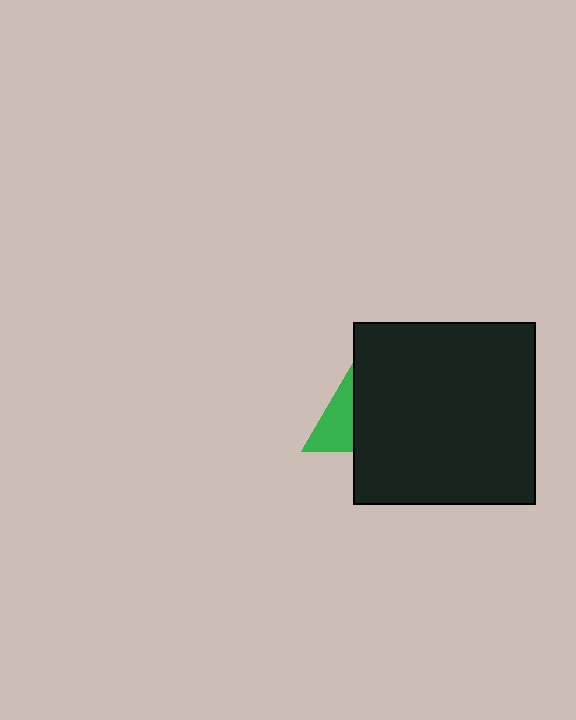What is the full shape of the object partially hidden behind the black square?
The partially hidden object is a green triangle.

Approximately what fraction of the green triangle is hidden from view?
Roughly 52% of the green triangle is hidden behind the black square.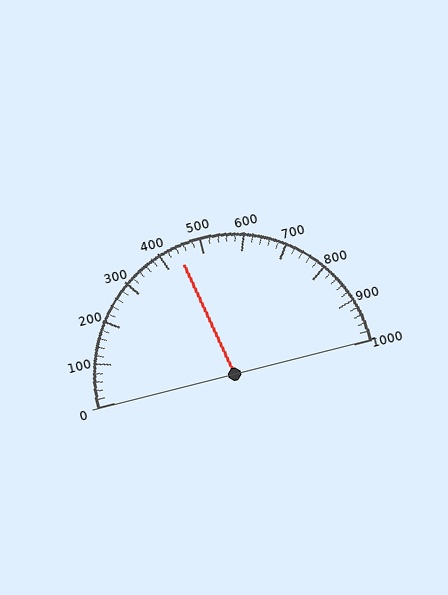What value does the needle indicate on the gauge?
The needle indicates approximately 440.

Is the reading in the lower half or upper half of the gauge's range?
The reading is in the lower half of the range (0 to 1000).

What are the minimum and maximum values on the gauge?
The gauge ranges from 0 to 1000.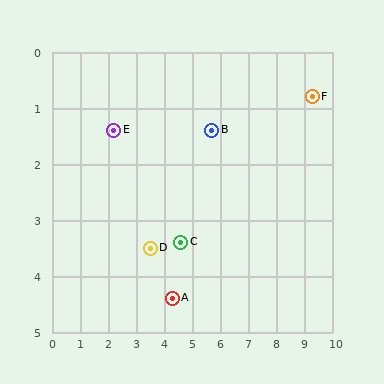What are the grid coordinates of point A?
Point A is at approximately (4.3, 4.4).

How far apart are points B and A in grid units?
Points B and A are about 3.3 grid units apart.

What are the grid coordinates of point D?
Point D is at approximately (3.5, 3.5).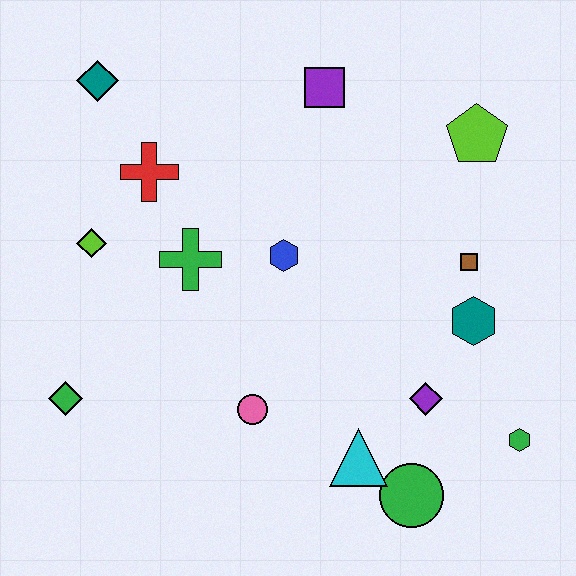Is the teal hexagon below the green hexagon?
No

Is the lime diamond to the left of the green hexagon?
Yes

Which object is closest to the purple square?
The lime pentagon is closest to the purple square.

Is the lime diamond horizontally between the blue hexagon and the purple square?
No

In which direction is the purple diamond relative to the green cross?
The purple diamond is to the right of the green cross.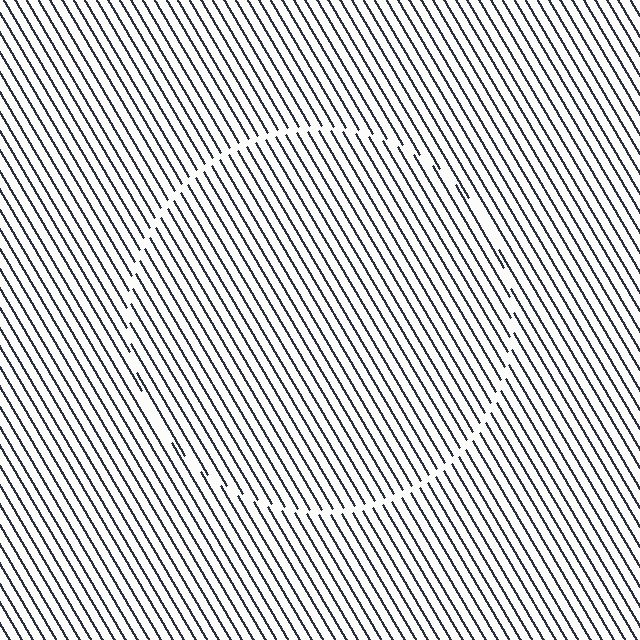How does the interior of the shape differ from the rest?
The interior of the shape contains the same grating, shifted by half a period — the contour is defined by the phase discontinuity where line-ends from the inner and outer gratings abut.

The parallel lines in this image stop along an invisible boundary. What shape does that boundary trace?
An illusory circle. The interior of the shape contains the same grating, shifted by half a period — the contour is defined by the phase discontinuity where line-ends from the inner and outer gratings abut.